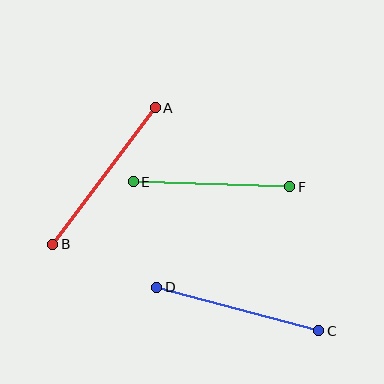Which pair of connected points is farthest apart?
Points A and B are farthest apart.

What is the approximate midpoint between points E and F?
The midpoint is at approximately (211, 184) pixels.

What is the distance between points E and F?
The distance is approximately 157 pixels.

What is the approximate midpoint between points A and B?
The midpoint is at approximately (104, 176) pixels.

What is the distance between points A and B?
The distance is approximately 171 pixels.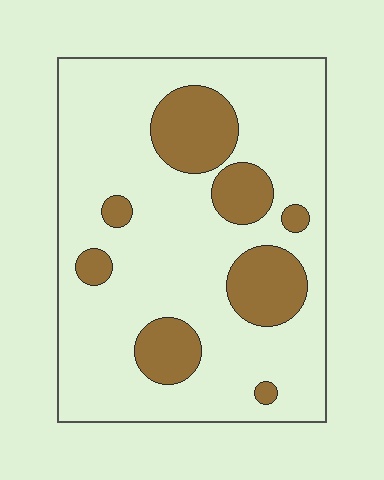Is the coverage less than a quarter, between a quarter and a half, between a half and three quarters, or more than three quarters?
Less than a quarter.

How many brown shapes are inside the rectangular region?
8.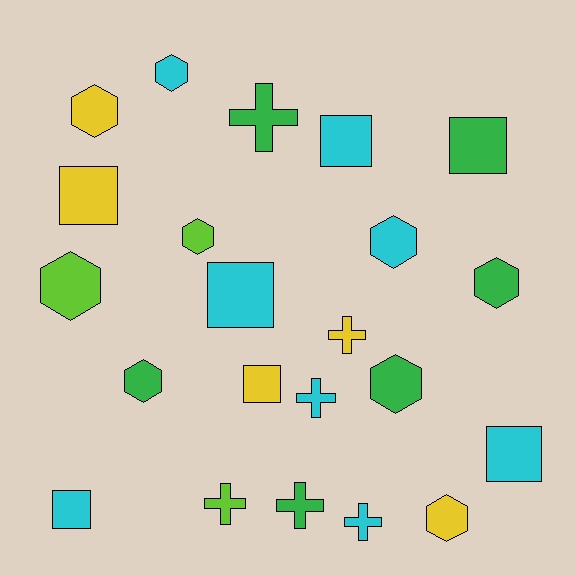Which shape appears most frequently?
Hexagon, with 9 objects.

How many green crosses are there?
There are 2 green crosses.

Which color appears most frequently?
Cyan, with 8 objects.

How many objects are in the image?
There are 22 objects.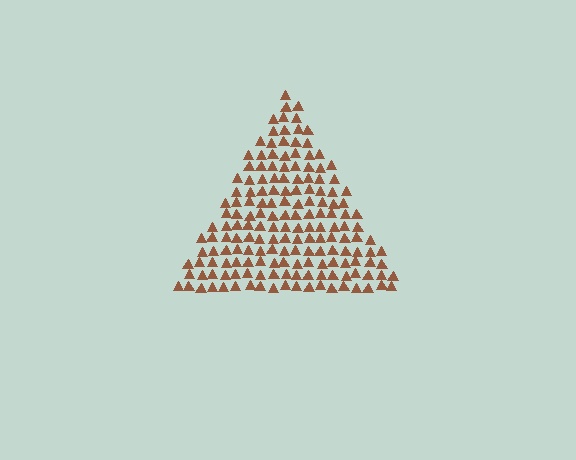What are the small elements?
The small elements are triangles.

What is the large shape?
The large shape is a triangle.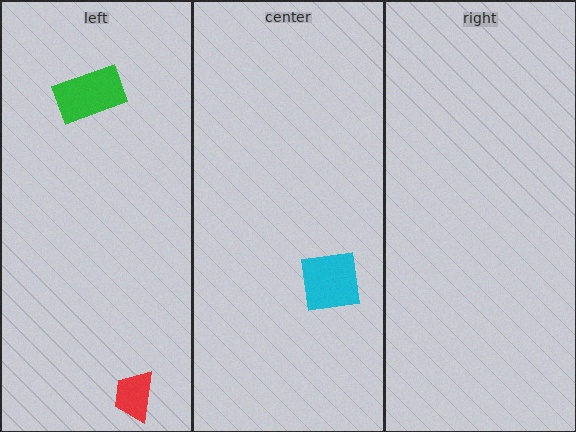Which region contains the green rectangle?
The left region.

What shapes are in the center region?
The cyan square.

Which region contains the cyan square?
The center region.